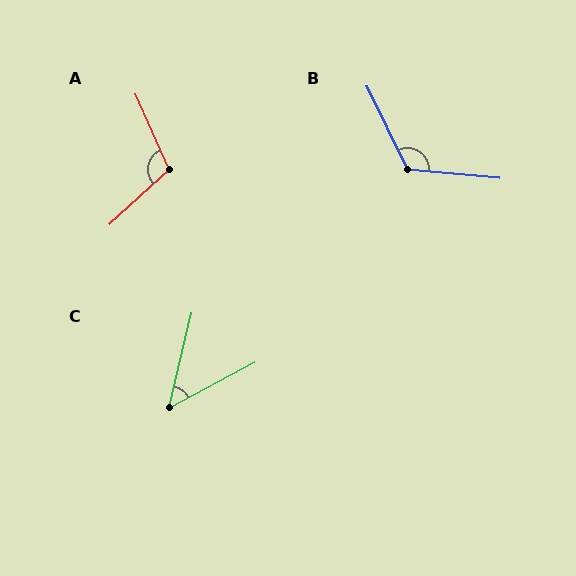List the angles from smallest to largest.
C (48°), A (109°), B (121°).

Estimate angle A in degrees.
Approximately 109 degrees.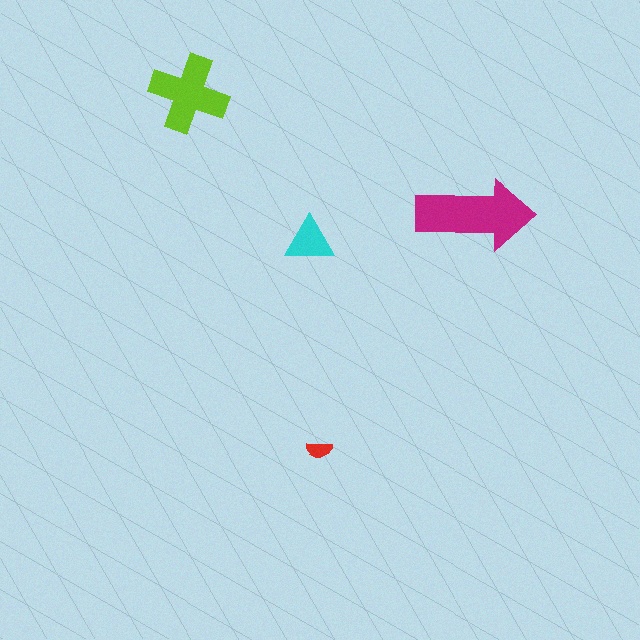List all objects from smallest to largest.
The red semicircle, the cyan triangle, the lime cross, the magenta arrow.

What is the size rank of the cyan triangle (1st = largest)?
3rd.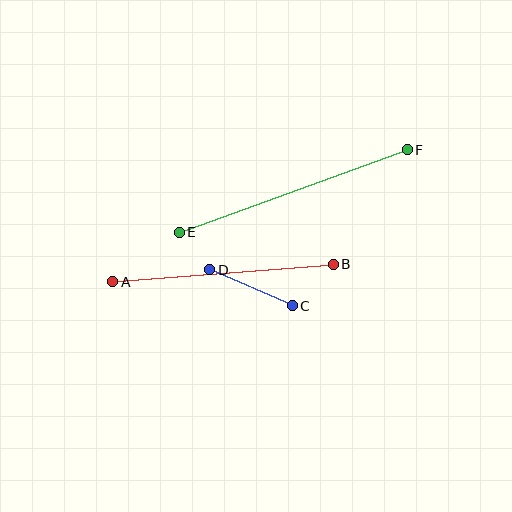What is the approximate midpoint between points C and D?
The midpoint is at approximately (251, 288) pixels.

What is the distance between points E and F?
The distance is approximately 242 pixels.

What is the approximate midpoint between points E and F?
The midpoint is at approximately (293, 191) pixels.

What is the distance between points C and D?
The distance is approximately 90 pixels.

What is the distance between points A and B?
The distance is approximately 221 pixels.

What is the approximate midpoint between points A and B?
The midpoint is at approximately (223, 273) pixels.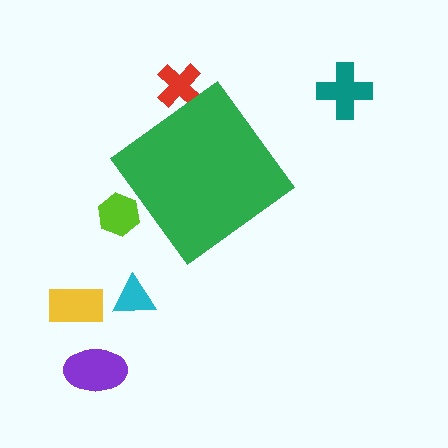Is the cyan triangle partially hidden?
No, the cyan triangle is fully visible.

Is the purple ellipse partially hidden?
No, the purple ellipse is fully visible.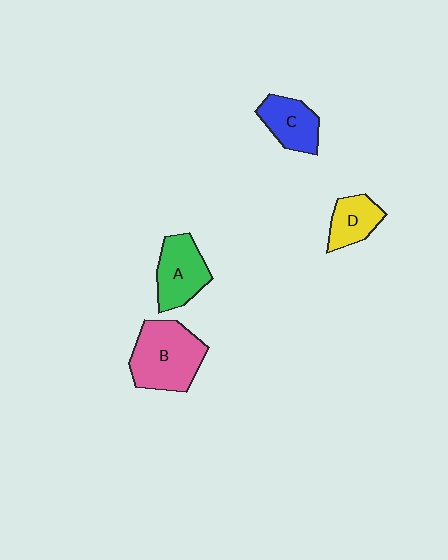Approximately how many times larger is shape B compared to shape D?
Approximately 1.9 times.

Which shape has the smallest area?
Shape D (yellow).